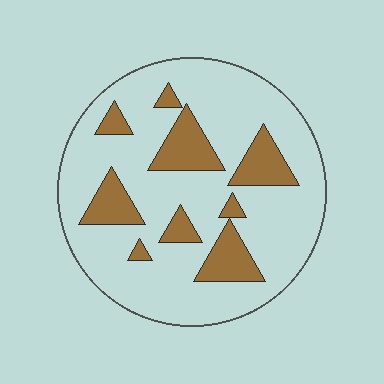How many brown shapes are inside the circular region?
9.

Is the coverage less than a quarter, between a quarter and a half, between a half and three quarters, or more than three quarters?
Less than a quarter.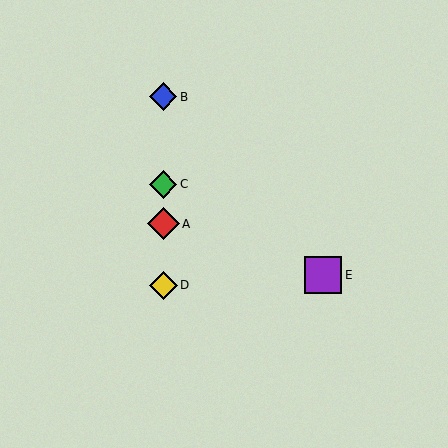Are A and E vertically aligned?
No, A is at x≈163 and E is at x≈323.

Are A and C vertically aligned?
Yes, both are at x≈163.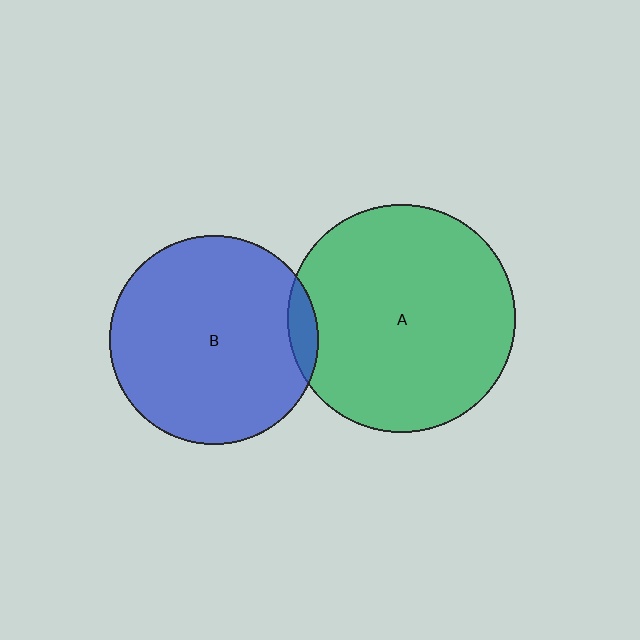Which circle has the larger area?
Circle A (green).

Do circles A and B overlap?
Yes.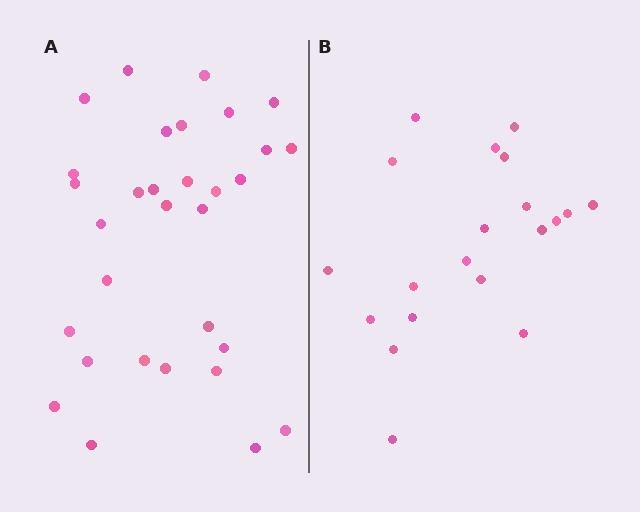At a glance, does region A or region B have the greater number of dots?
Region A (the left region) has more dots.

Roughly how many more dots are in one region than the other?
Region A has roughly 12 or so more dots than region B.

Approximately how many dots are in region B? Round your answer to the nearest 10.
About 20 dots.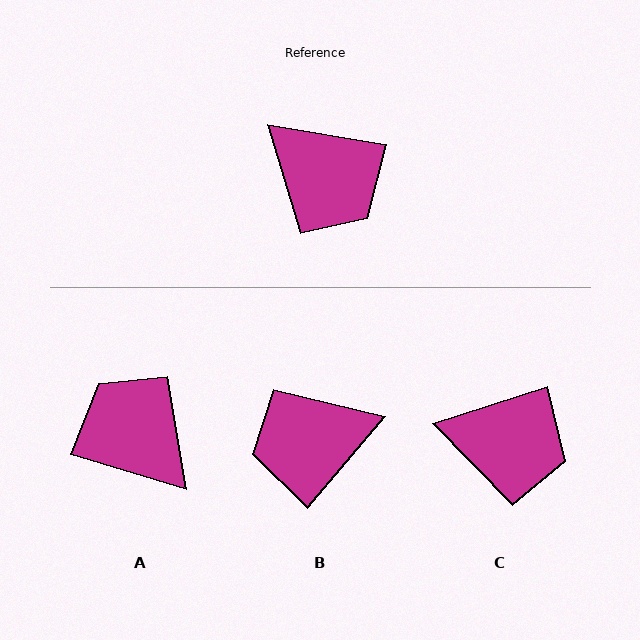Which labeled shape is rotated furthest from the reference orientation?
A, about 173 degrees away.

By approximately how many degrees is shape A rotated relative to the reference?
Approximately 173 degrees counter-clockwise.